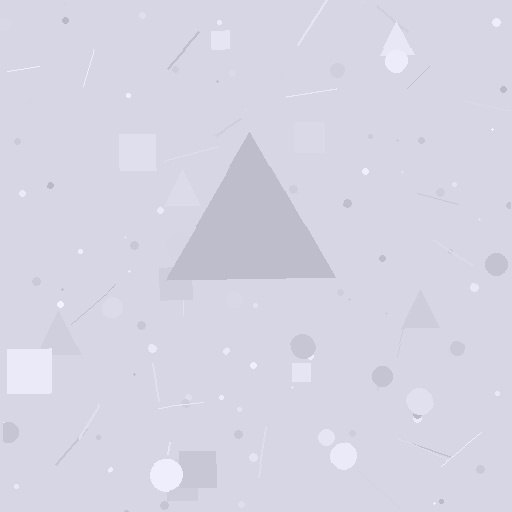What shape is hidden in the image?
A triangle is hidden in the image.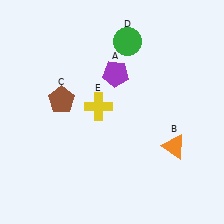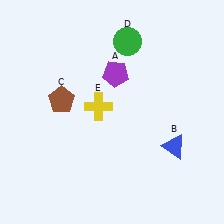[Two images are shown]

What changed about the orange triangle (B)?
In Image 1, B is orange. In Image 2, it changed to blue.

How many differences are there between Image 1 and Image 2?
There is 1 difference between the two images.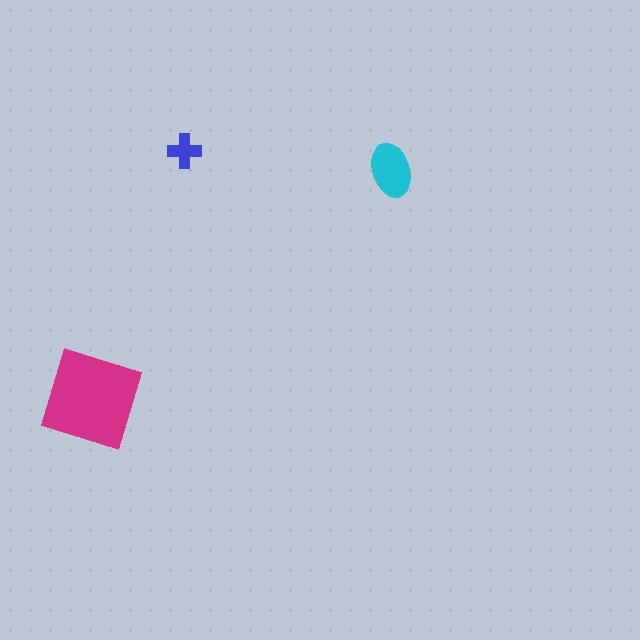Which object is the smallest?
The blue cross.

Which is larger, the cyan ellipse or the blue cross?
The cyan ellipse.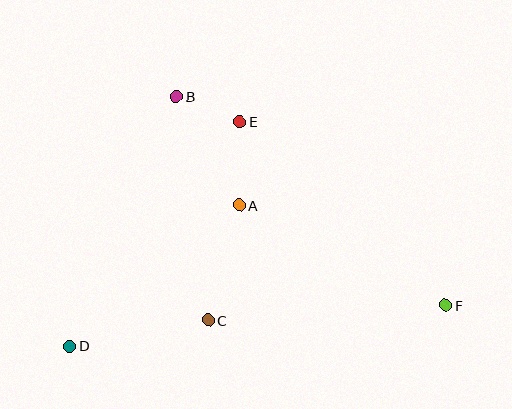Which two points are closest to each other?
Points B and E are closest to each other.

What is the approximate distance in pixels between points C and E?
The distance between C and E is approximately 201 pixels.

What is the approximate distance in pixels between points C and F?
The distance between C and F is approximately 238 pixels.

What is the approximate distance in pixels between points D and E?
The distance between D and E is approximately 282 pixels.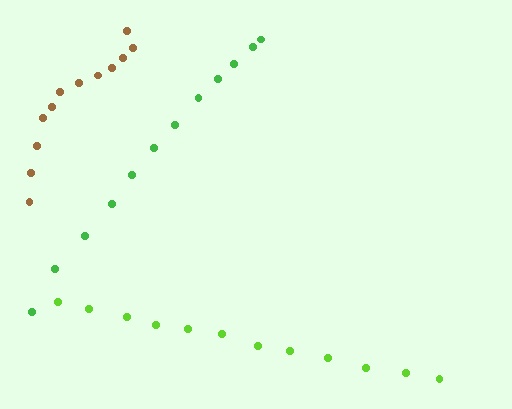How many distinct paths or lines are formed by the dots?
There are 3 distinct paths.